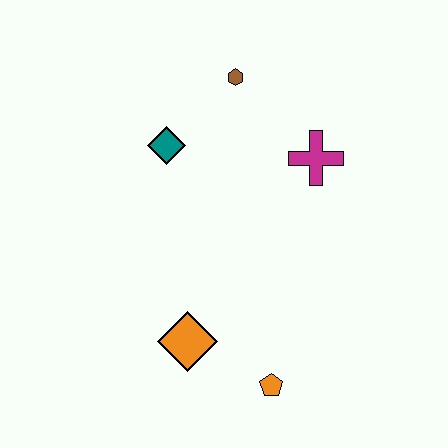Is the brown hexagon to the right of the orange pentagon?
No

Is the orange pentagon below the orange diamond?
Yes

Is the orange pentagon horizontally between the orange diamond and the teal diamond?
No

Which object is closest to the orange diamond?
The orange pentagon is closest to the orange diamond.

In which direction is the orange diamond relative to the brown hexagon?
The orange diamond is below the brown hexagon.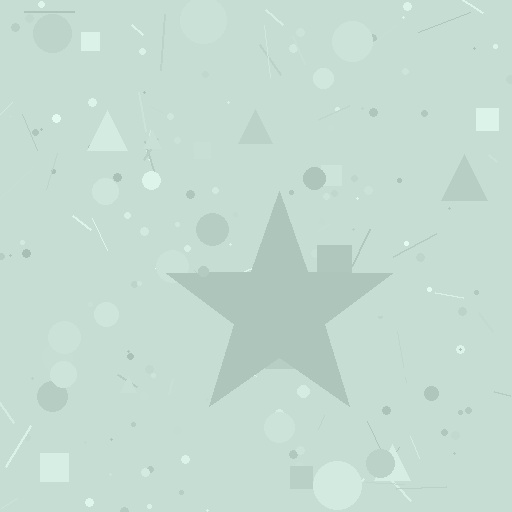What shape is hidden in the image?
A star is hidden in the image.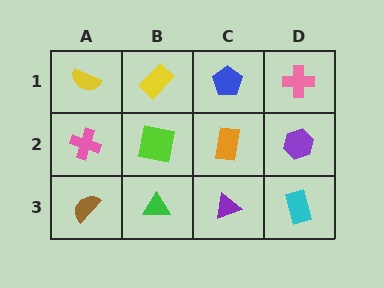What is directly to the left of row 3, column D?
A purple triangle.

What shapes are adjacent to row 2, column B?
A yellow rectangle (row 1, column B), a green triangle (row 3, column B), a pink cross (row 2, column A), an orange rectangle (row 2, column C).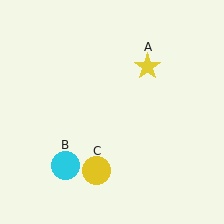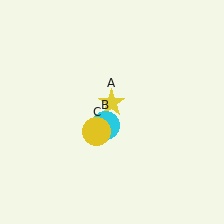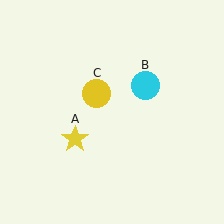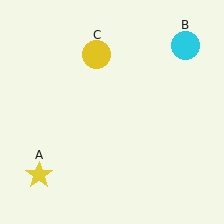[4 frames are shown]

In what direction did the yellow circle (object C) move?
The yellow circle (object C) moved up.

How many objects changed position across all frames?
3 objects changed position: yellow star (object A), cyan circle (object B), yellow circle (object C).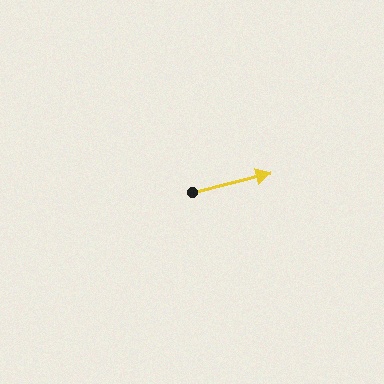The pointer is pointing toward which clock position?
Roughly 3 o'clock.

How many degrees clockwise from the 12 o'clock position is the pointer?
Approximately 76 degrees.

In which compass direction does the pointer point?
East.